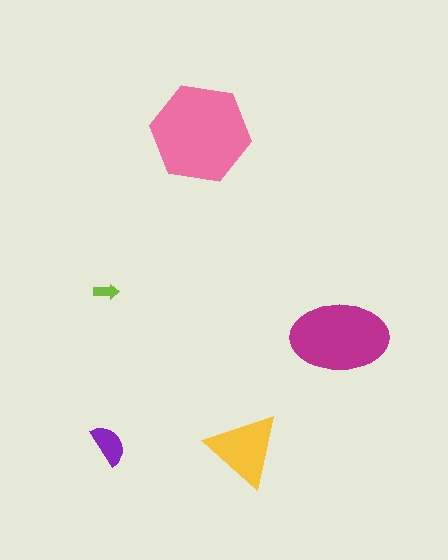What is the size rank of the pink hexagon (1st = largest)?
1st.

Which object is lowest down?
The yellow triangle is bottommost.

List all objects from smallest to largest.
The lime arrow, the purple semicircle, the yellow triangle, the magenta ellipse, the pink hexagon.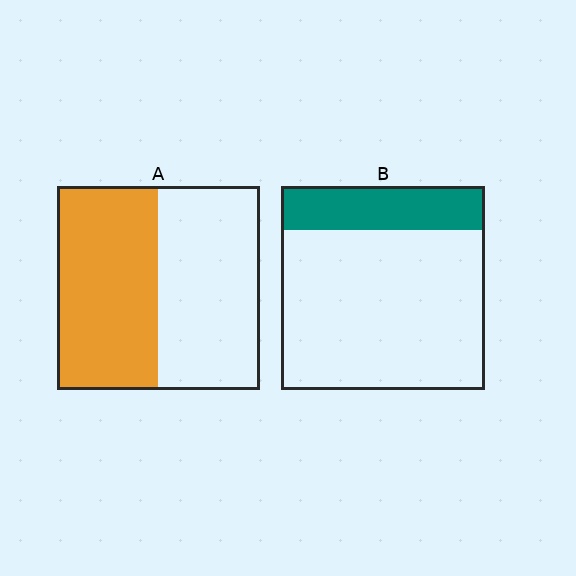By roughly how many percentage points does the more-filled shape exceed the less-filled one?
By roughly 30 percentage points (A over B).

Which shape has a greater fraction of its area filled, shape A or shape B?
Shape A.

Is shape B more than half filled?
No.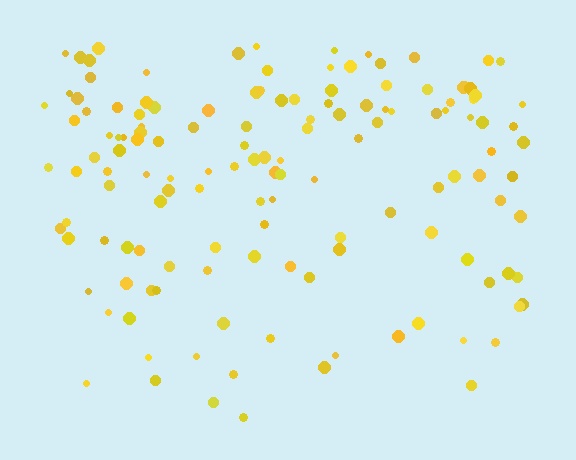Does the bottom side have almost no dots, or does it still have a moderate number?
Still a moderate number, just noticeably fewer than the top.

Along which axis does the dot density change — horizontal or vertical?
Vertical.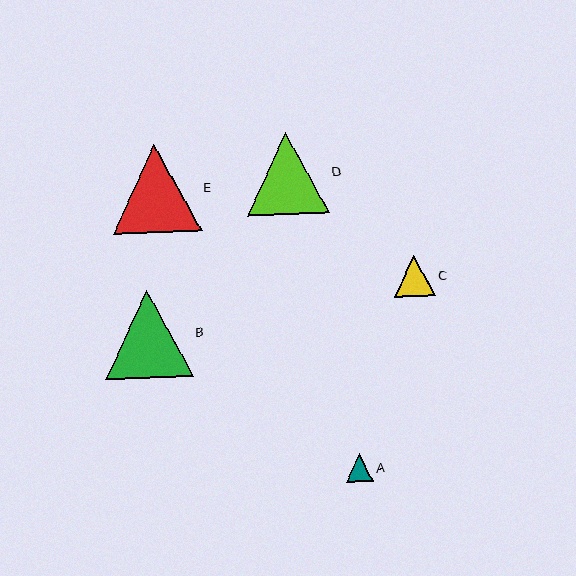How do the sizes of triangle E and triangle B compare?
Triangle E and triangle B are approximately the same size.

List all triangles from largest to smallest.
From largest to smallest: E, B, D, C, A.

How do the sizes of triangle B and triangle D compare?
Triangle B and triangle D are approximately the same size.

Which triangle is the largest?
Triangle E is the largest with a size of approximately 89 pixels.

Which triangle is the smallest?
Triangle A is the smallest with a size of approximately 27 pixels.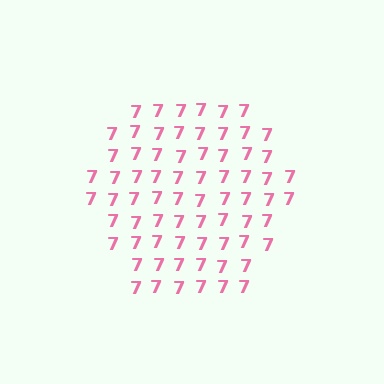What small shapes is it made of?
It is made of small digit 7's.